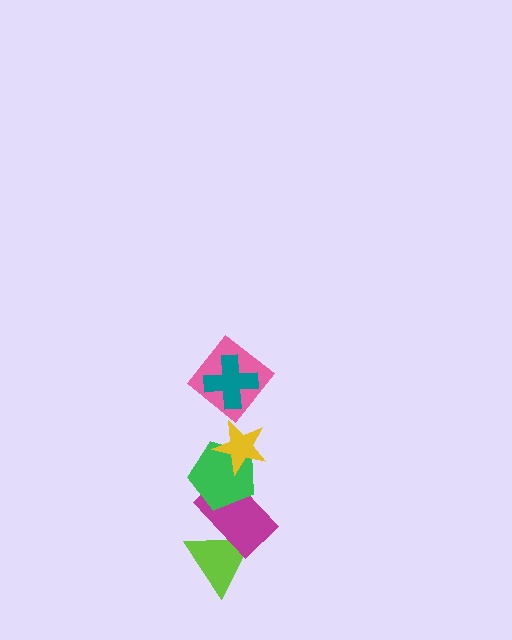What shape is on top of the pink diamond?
The teal cross is on top of the pink diamond.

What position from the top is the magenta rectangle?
The magenta rectangle is 5th from the top.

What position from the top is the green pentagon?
The green pentagon is 4th from the top.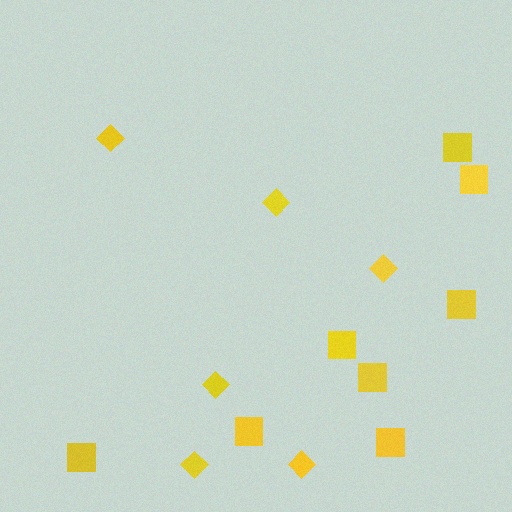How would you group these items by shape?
There are 2 groups: one group of squares (8) and one group of diamonds (6).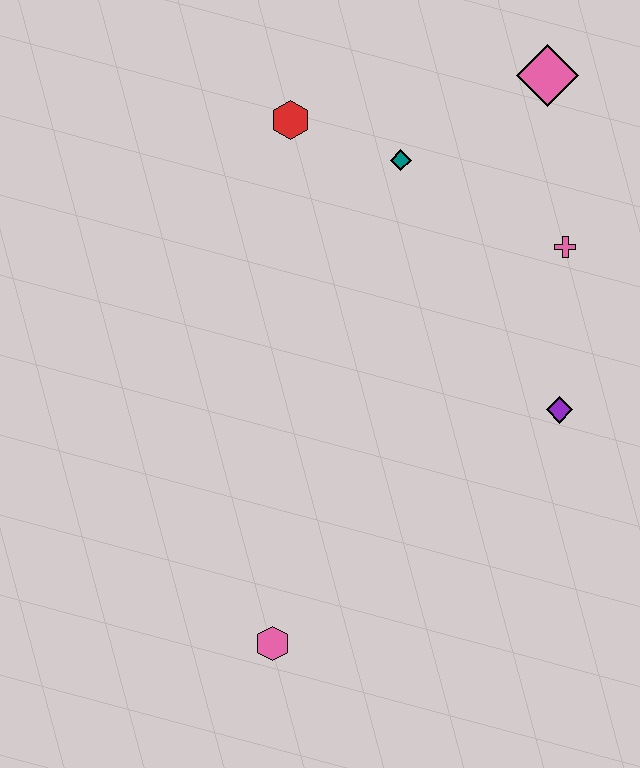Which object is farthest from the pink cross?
The pink hexagon is farthest from the pink cross.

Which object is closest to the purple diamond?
The pink cross is closest to the purple diamond.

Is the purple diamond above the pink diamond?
No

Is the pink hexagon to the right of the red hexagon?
No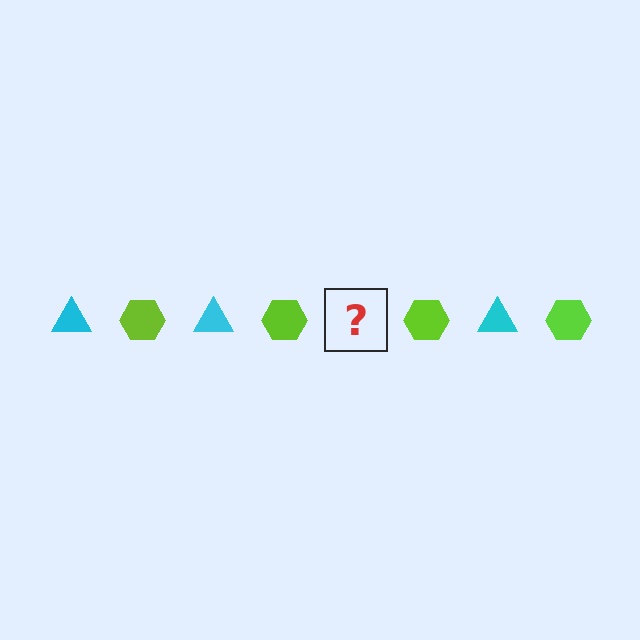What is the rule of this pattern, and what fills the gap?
The rule is that the pattern alternates between cyan triangle and lime hexagon. The gap should be filled with a cyan triangle.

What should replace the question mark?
The question mark should be replaced with a cyan triangle.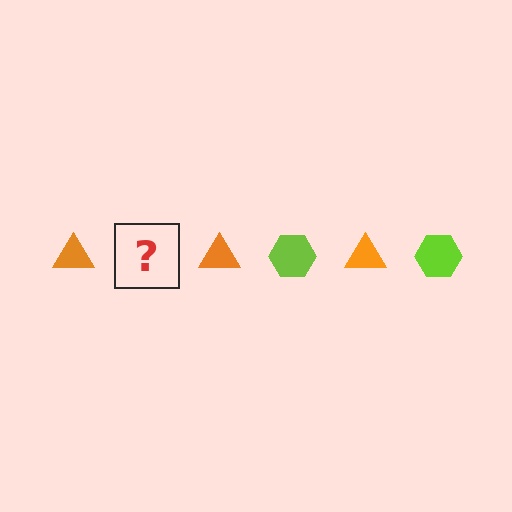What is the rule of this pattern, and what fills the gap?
The rule is that the pattern alternates between orange triangle and lime hexagon. The gap should be filled with a lime hexagon.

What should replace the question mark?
The question mark should be replaced with a lime hexagon.